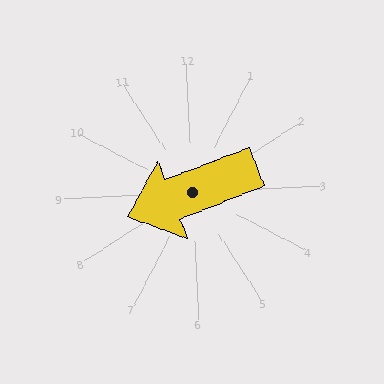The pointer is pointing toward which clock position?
Roughly 8 o'clock.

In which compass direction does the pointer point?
West.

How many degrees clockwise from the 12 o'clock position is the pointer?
Approximately 252 degrees.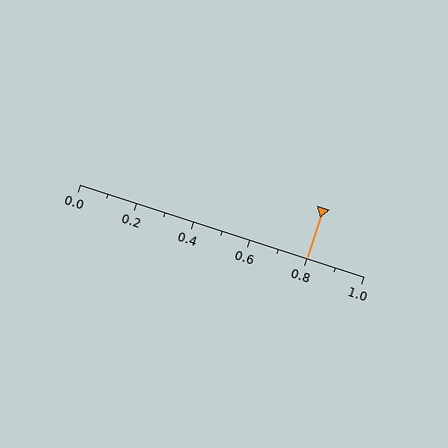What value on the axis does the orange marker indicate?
The marker indicates approximately 0.8.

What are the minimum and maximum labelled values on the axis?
The axis runs from 0.0 to 1.0.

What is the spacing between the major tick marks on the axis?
The major ticks are spaced 0.2 apart.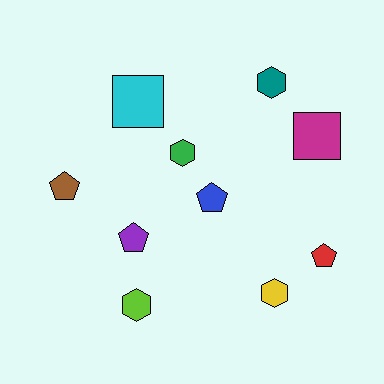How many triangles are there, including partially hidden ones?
There are no triangles.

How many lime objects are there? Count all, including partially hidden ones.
There is 1 lime object.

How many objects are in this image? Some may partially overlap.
There are 10 objects.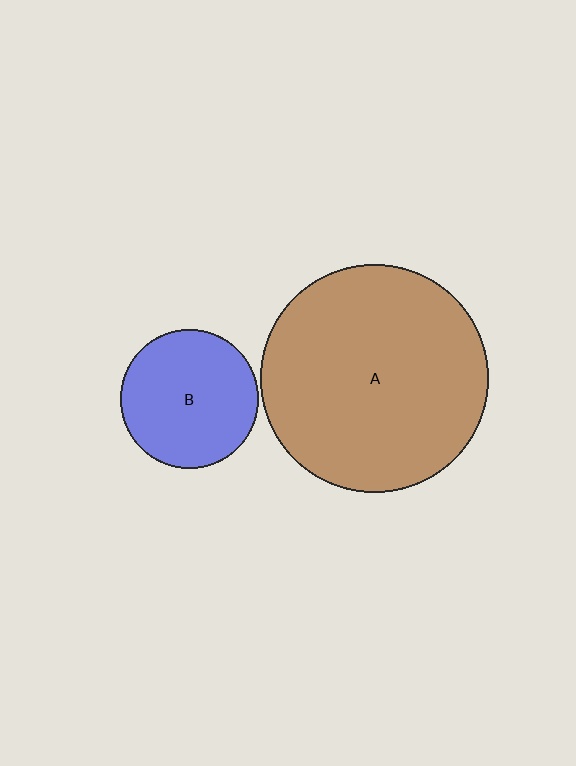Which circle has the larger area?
Circle A (brown).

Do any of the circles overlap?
No, none of the circles overlap.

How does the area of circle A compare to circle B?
Approximately 2.7 times.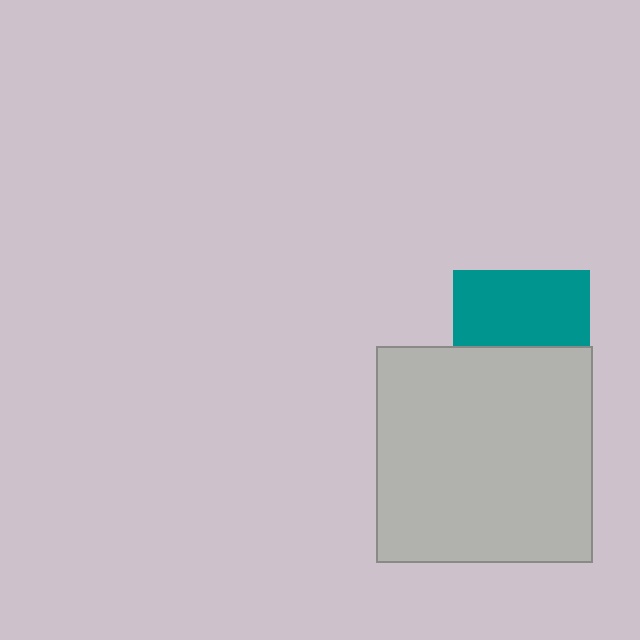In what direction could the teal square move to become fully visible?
The teal square could move up. That would shift it out from behind the light gray square entirely.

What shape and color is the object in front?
The object in front is a light gray square.